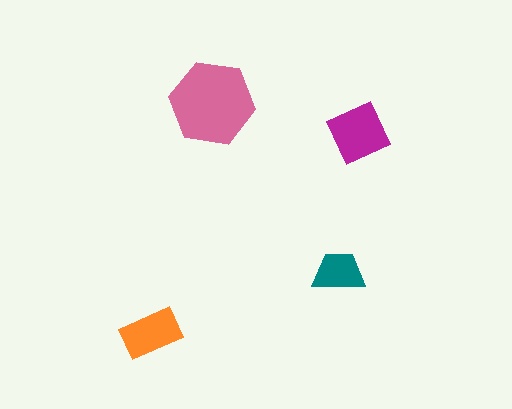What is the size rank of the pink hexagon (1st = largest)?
1st.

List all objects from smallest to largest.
The teal trapezoid, the orange rectangle, the magenta square, the pink hexagon.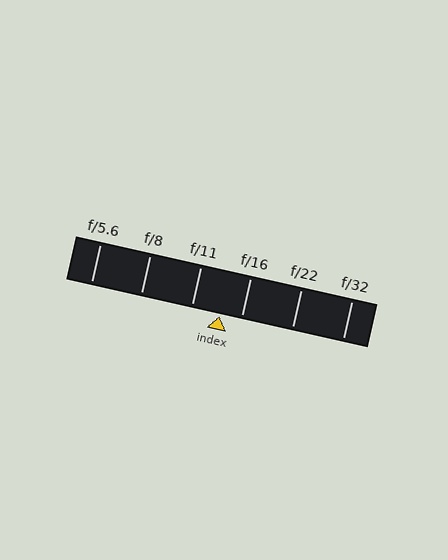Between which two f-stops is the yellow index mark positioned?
The index mark is between f/11 and f/16.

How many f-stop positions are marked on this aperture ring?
There are 6 f-stop positions marked.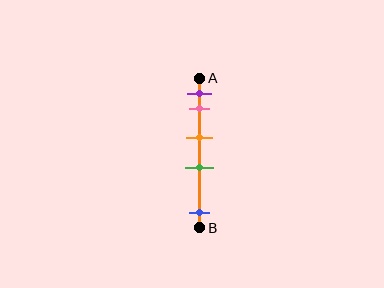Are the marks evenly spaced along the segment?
No, the marks are not evenly spaced.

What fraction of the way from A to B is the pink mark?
The pink mark is approximately 20% (0.2) of the way from A to B.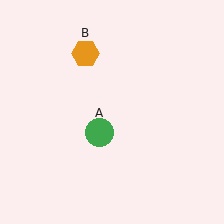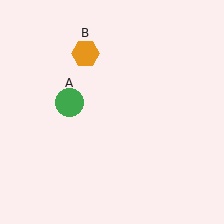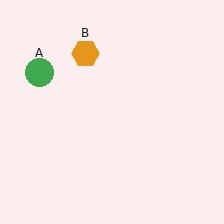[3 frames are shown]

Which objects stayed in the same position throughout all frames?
Orange hexagon (object B) remained stationary.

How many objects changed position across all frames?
1 object changed position: green circle (object A).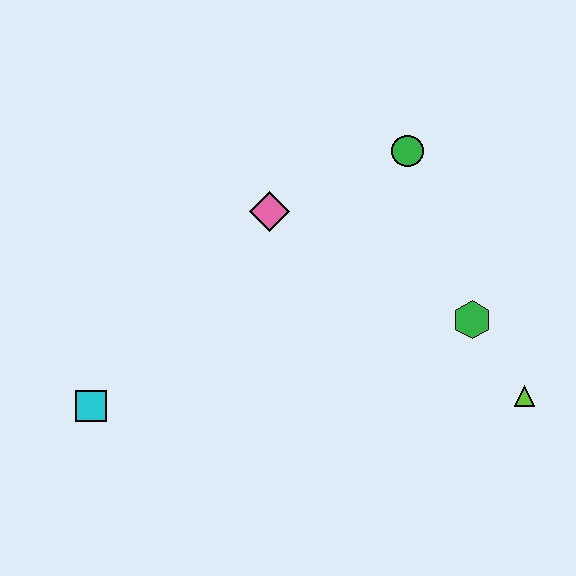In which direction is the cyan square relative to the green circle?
The cyan square is to the left of the green circle.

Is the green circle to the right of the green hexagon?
No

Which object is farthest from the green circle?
The cyan square is farthest from the green circle.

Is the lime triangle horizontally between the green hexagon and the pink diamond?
No